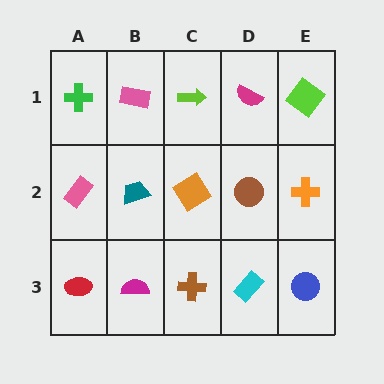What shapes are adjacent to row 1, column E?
An orange cross (row 2, column E), a magenta semicircle (row 1, column D).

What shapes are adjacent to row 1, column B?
A teal trapezoid (row 2, column B), a green cross (row 1, column A), a lime arrow (row 1, column C).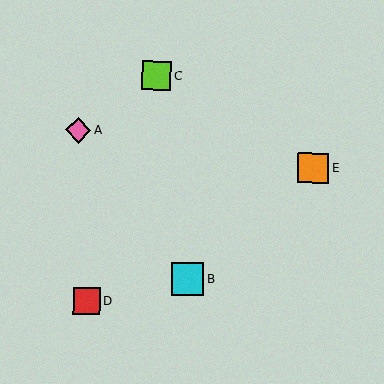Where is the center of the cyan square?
The center of the cyan square is at (188, 279).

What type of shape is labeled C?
Shape C is a lime square.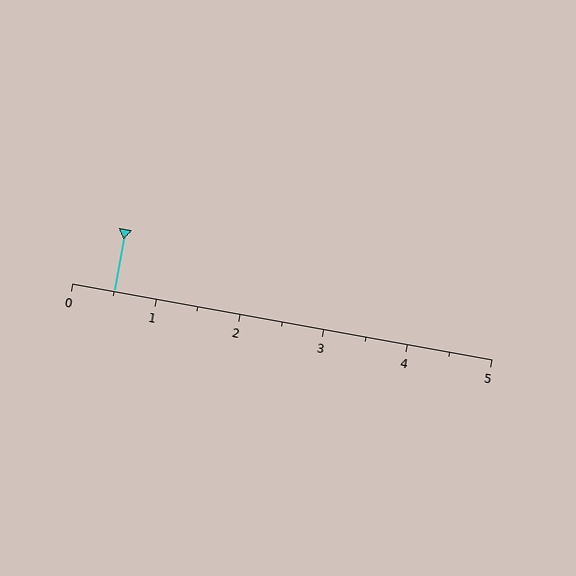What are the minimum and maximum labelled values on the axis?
The axis runs from 0 to 5.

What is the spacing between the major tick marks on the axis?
The major ticks are spaced 1 apart.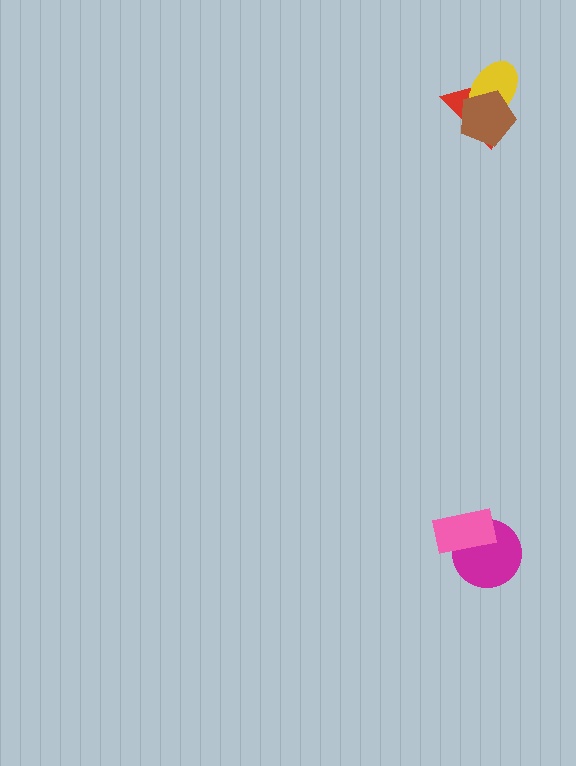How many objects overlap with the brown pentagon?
2 objects overlap with the brown pentagon.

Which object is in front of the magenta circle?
The pink rectangle is in front of the magenta circle.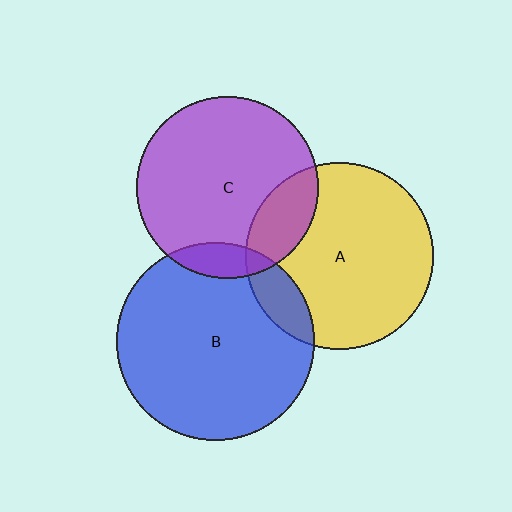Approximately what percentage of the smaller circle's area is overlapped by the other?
Approximately 20%.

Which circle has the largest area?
Circle B (blue).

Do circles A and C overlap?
Yes.